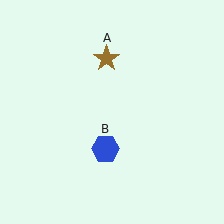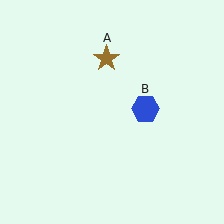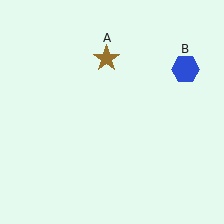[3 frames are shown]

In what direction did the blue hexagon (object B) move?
The blue hexagon (object B) moved up and to the right.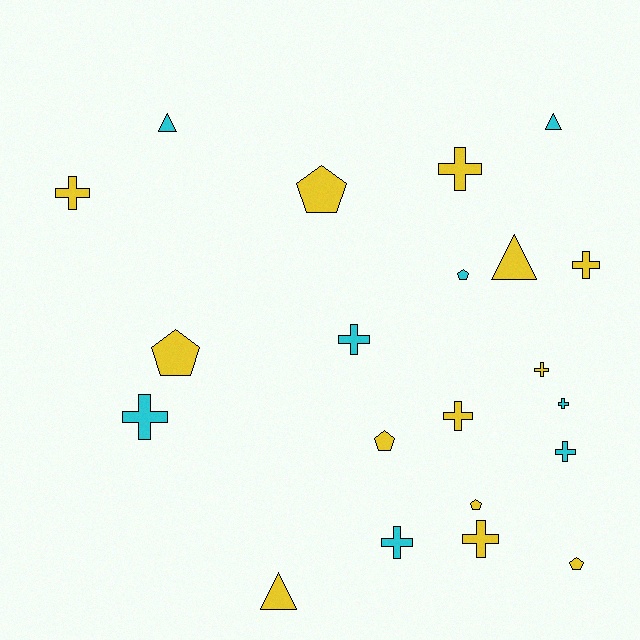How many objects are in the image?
There are 21 objects.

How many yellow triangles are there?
There are 2 yellow triangles.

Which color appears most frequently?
Yellow, with 13 objects.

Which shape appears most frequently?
Cross, with 11 objects.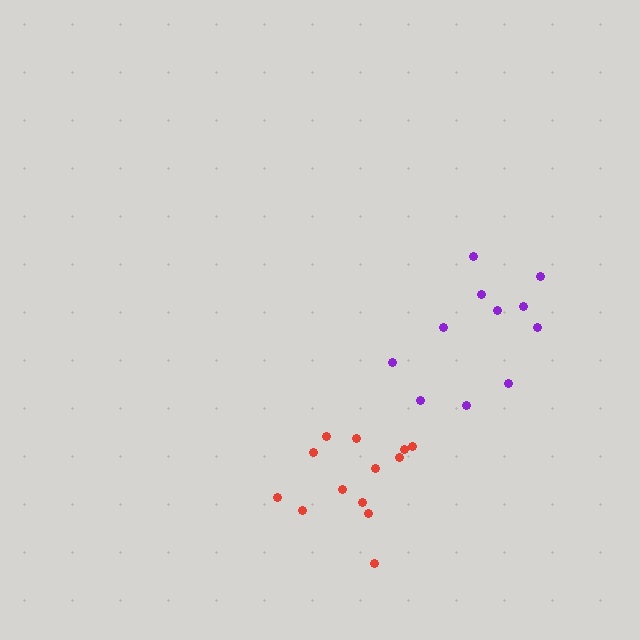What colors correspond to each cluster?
The clusters are colored: red, purple.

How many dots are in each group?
Group 1: 13 dots, Group 2: 11 dots (24 total).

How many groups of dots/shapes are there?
There are 2 groups.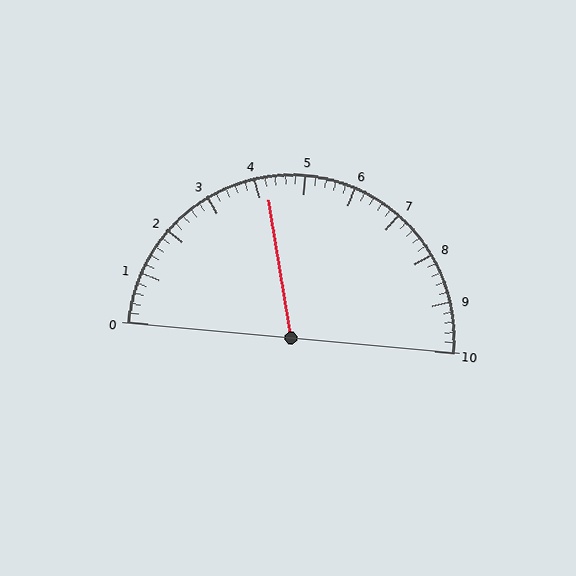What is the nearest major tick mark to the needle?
The nearest major tick mark is 4.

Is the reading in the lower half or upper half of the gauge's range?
The reading is in the lower half of the range (0 to 10).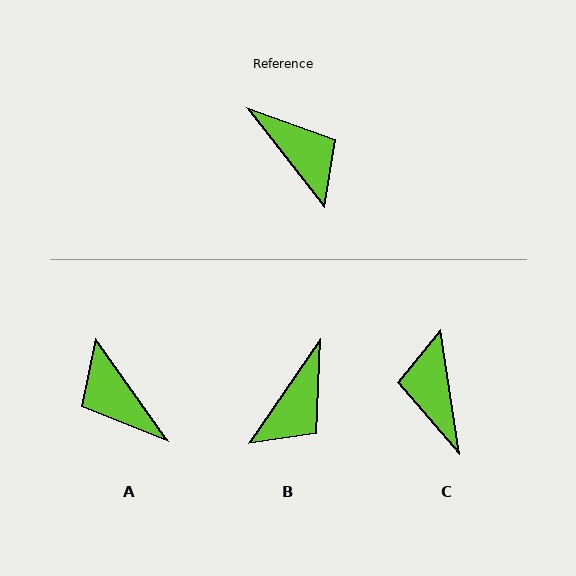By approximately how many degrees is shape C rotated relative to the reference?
Approximately 150 degrees counter-clockwise.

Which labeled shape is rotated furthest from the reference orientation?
A, about 177 degrees away.